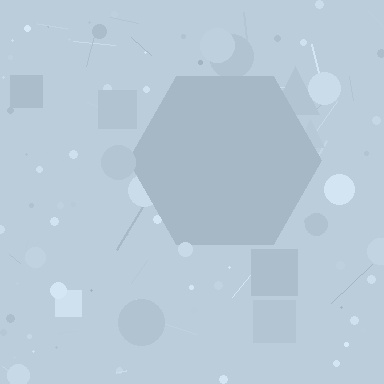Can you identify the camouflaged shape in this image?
The camouflaged shape is a hexagon.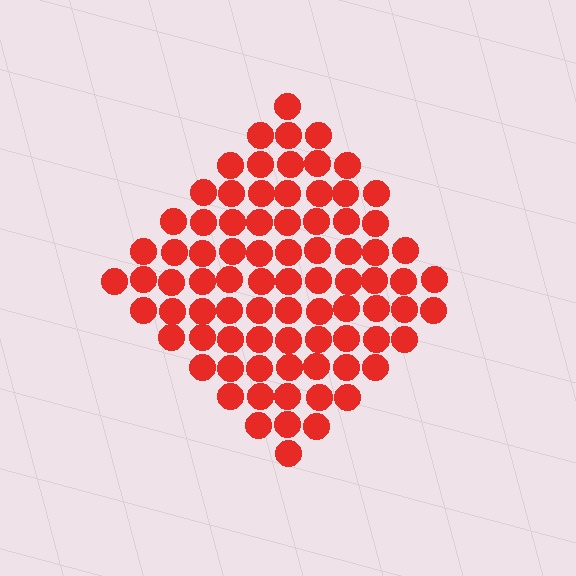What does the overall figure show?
The overall figure shows a diamond.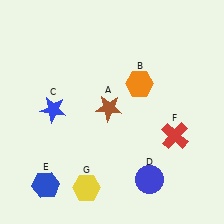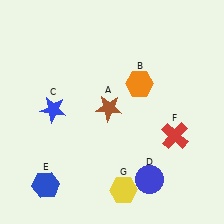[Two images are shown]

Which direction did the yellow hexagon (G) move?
The yellow hexagon (G) moved right.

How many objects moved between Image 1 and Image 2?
1 object moved between the two images.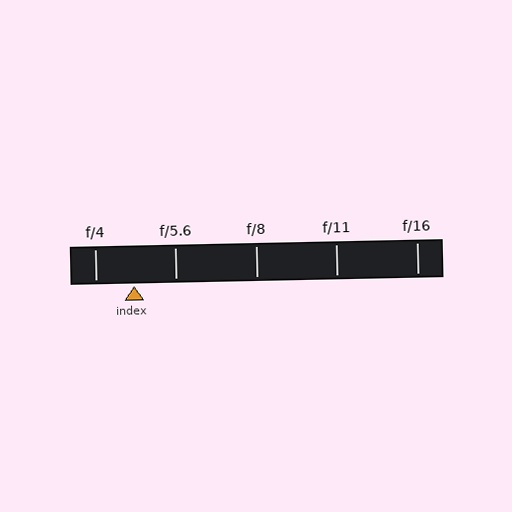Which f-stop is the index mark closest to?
The index mark is closest to f/4.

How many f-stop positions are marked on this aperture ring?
There are 5 f-stop positions marked.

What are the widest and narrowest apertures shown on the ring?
The widest aperture shown is f/4 and the narrowest is f/16.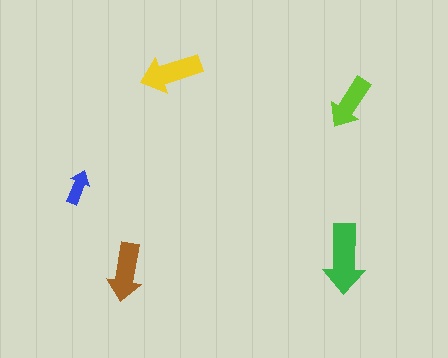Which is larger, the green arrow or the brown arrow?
The green one.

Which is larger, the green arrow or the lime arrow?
The green one.